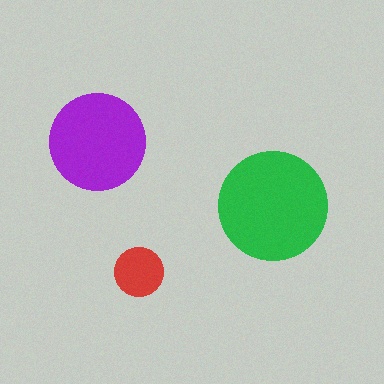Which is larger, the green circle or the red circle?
The green one.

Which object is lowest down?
The red circle is bottommost.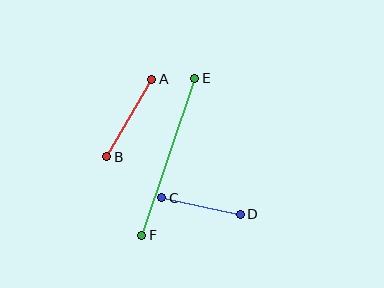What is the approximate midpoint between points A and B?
The midpoint is at approximately (129, 118) pixels.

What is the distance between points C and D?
The distance is approximately 80 pixels.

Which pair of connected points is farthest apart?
Points E and F are farthest apart.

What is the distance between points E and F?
The distance is approximately 166 pixels.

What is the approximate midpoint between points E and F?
The midpoint is at approximately (168, 157) pixels.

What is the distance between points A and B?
The distance is approximately 90 pixels.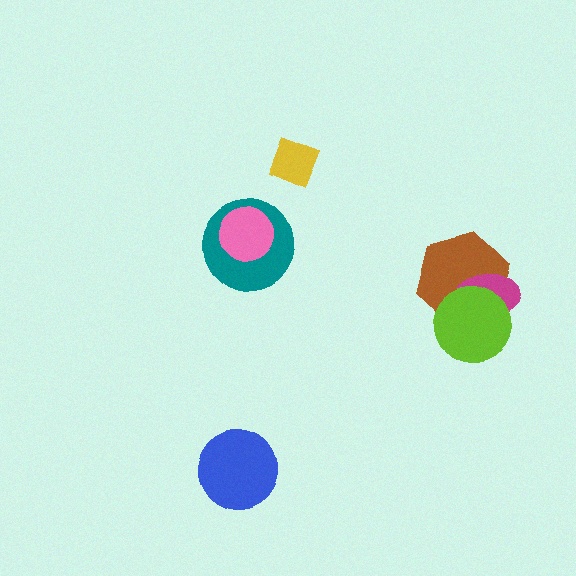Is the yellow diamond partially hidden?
No, no other shape covers it.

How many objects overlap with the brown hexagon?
2 objects overlap with the brown hexagon.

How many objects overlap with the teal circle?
1 object overlaps with the teal circle.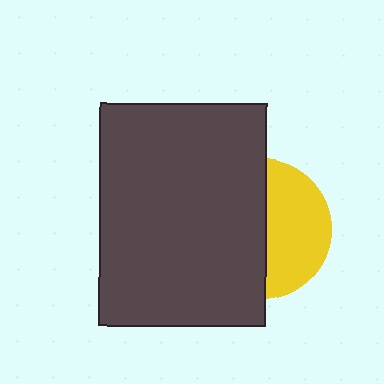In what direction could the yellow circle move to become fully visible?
The yellow circle could move right. That would shift it out from behind the dark gray rectangle entirely.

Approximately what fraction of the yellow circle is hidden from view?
Roughly 55% of the yellow circle is hidden behind the dark gray rectangle.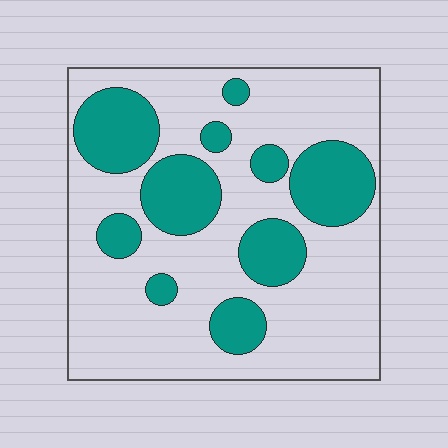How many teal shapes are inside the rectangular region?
10.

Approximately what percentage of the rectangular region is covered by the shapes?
Approximately 30%.